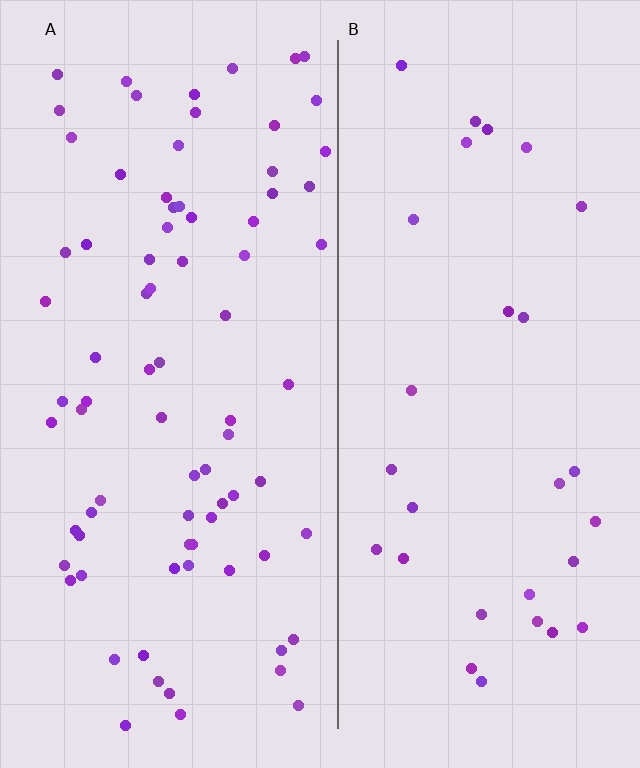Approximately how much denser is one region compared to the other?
Approximately 2.7× — region A over region B.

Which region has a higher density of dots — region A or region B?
A (the left).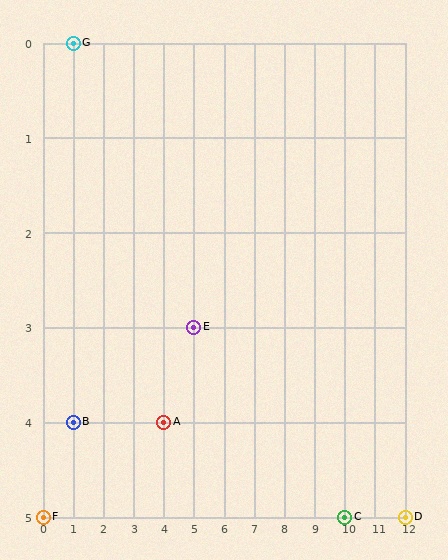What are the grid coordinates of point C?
Point C is at grid coordinates (10, 5).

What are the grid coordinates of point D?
Point D is at grid coordinates (12, 5).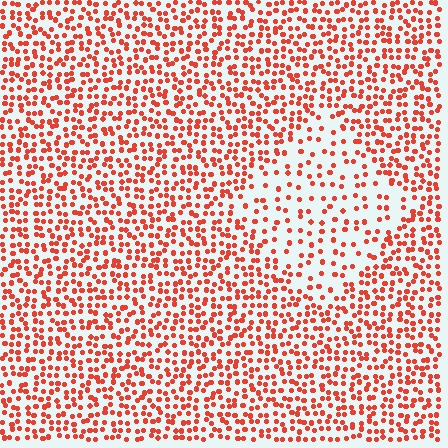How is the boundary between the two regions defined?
The boundary is defined by a change in element density (approximately 2.1x ratio). All elements are the same color, size, and shape.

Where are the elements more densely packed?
The elements are more densely packed outside the diamond boundary.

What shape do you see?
I see a diamond.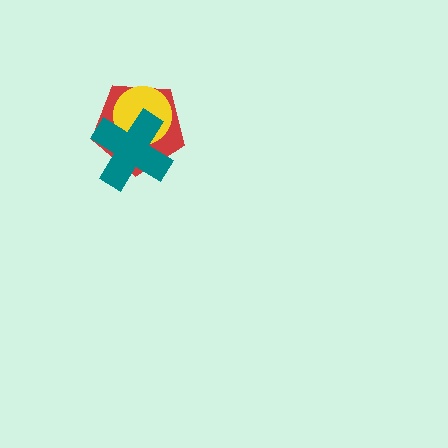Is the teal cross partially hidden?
No, no other shape covers it.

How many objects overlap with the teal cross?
2 objects overlap with the teal cross.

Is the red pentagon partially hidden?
Yes, it is partially covered by another shape.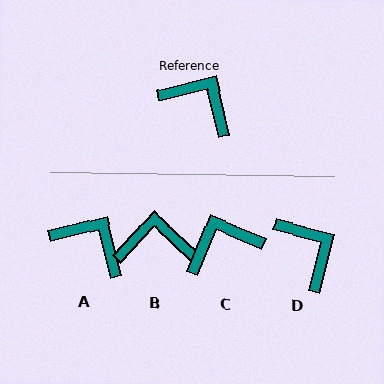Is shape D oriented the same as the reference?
No, it is off by about 28 degrees.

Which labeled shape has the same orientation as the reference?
A.